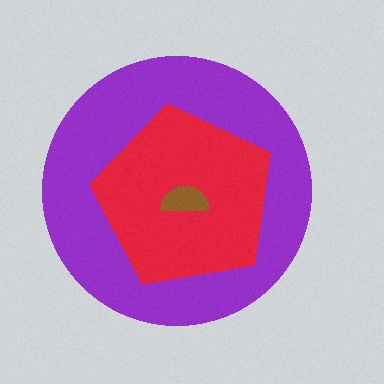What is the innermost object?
The brown semicircle.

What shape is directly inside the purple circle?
The red pentagon.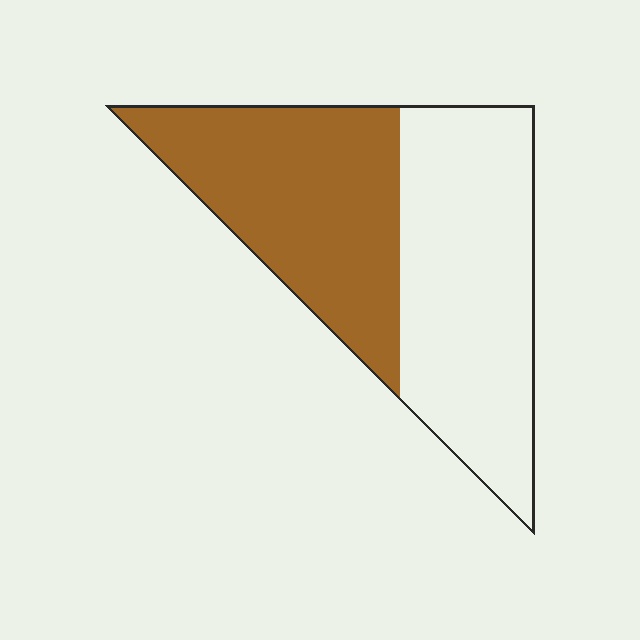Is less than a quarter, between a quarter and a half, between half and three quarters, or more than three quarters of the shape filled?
Between a quarter and a half.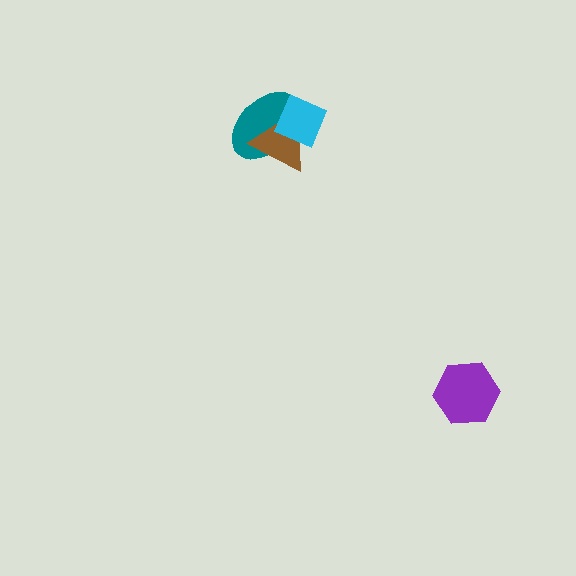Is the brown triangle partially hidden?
Yes, it is partially covered by another shape.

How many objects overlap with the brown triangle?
2 objects overlap with the brown triangle.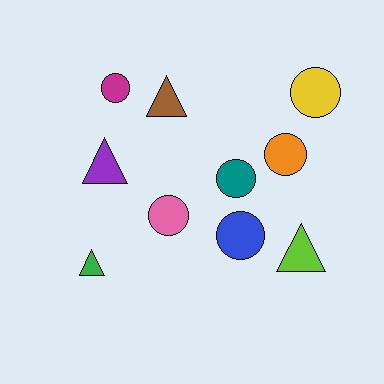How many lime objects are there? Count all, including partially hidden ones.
There is 1 lime object.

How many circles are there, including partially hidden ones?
There are 6 circles.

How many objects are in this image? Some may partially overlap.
There are 10 objects.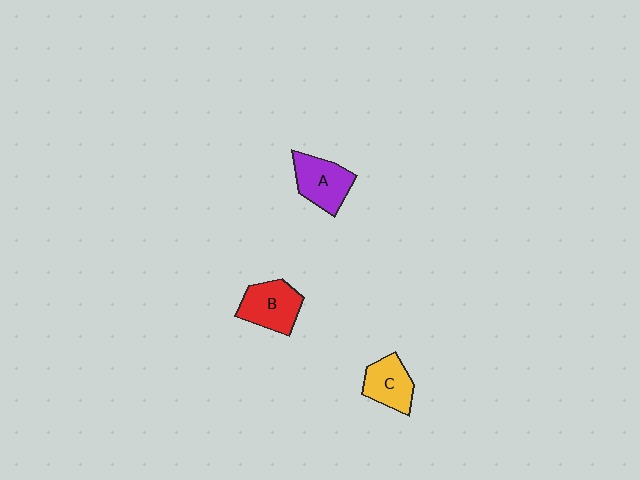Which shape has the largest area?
Shape B (red).